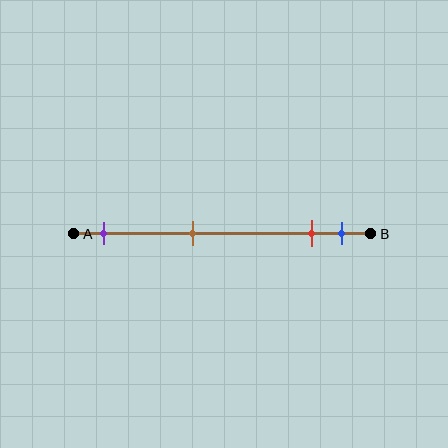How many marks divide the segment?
There are 4 marks dividing the segment.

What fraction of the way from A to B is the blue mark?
The blue mark is approximately 90% (0.9) of the way from A to B.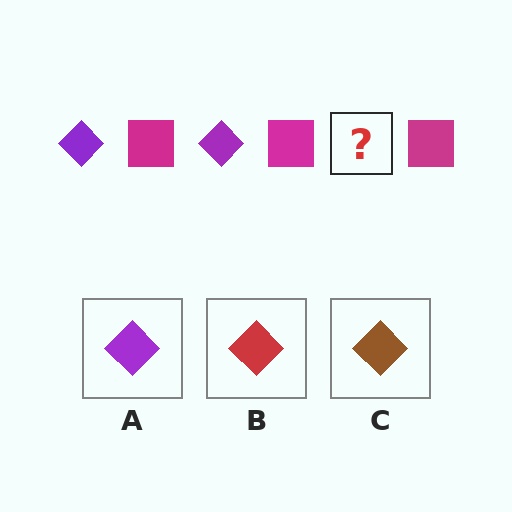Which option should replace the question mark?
Option A.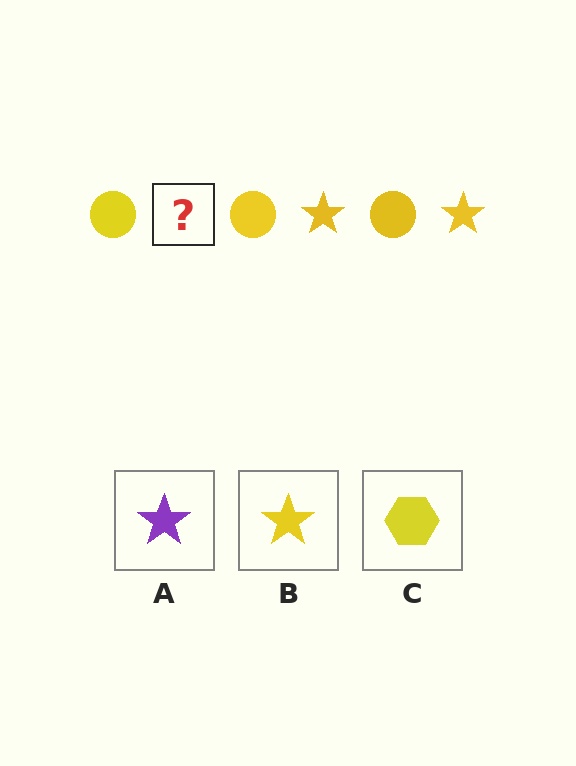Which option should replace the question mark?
Option B.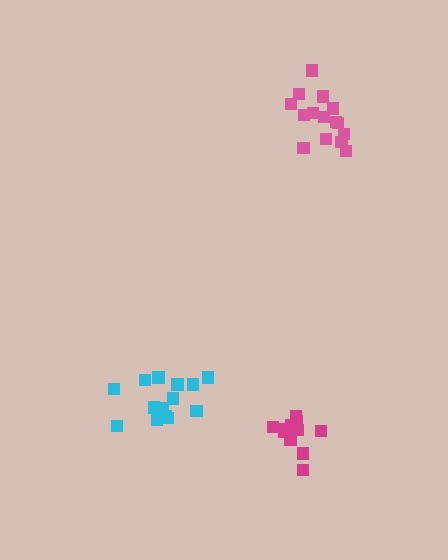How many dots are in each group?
Group 1: 15 dots, Group 2: 14 dots, Group 3: 13 dots (42 total).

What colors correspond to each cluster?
The clusters are colored: pink, cyan, magenta.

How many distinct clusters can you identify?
There are 3 distinct clusters.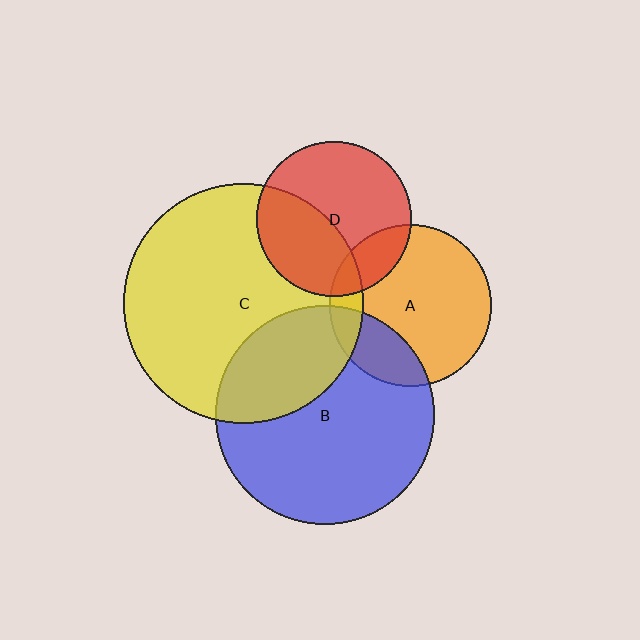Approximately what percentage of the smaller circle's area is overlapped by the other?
Approximately 15%.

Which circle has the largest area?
Circle C (yellow).